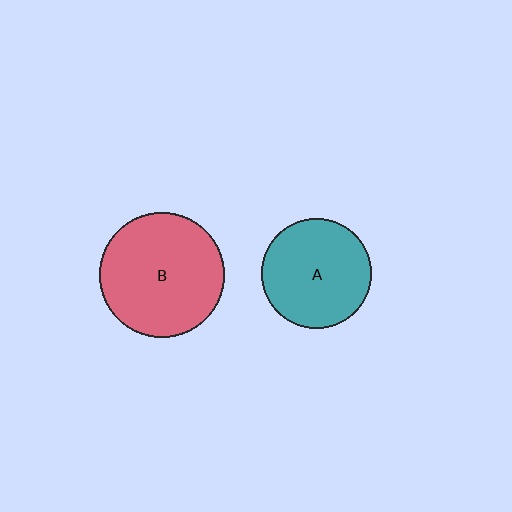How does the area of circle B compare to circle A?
Approximately 1.3 times.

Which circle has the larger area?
Circle B (red).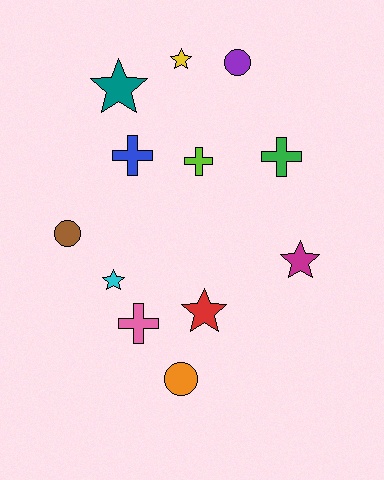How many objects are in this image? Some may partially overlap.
There are 12 objects.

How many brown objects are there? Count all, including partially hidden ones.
There is 1 brown object.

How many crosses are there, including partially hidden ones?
There are 4 crosses.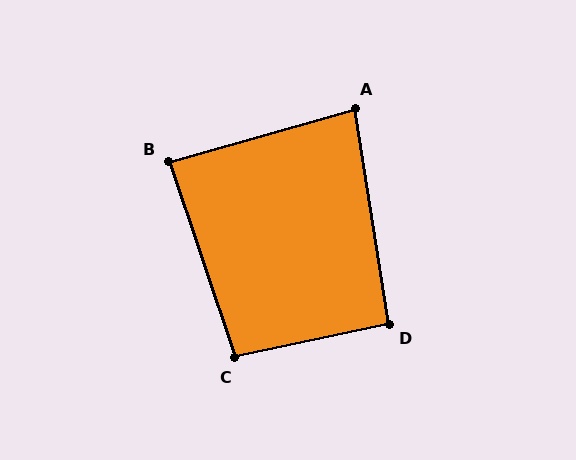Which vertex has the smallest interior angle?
A, at approximately 83 degrees.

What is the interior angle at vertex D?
Approximately 93 degrees (approximately right).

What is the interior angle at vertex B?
Approximately 87 degrees (approximately right).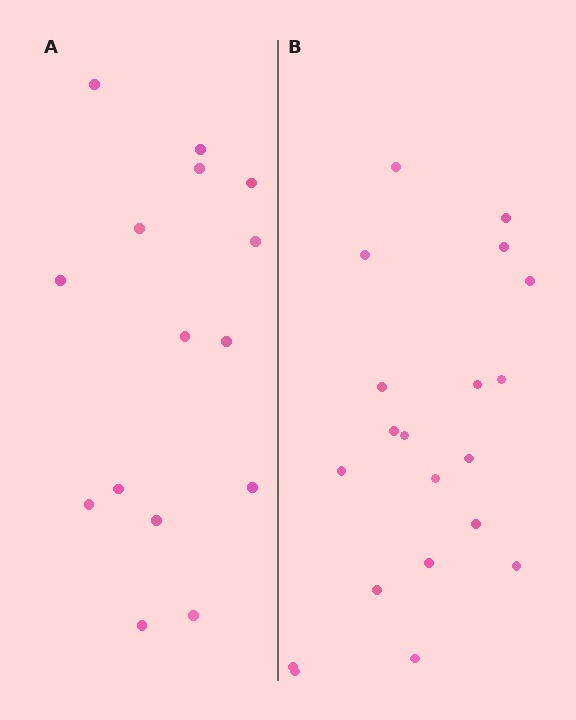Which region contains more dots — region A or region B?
Region B (the right region) has more dots.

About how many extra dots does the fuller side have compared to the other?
Region B has about 5 more dots than region A.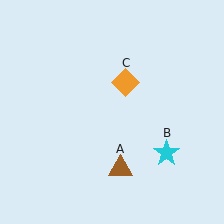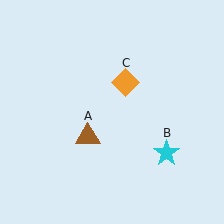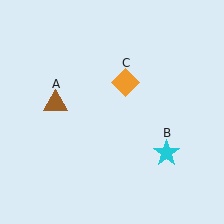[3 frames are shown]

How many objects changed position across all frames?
1 object changed position: brown triangle (object A).